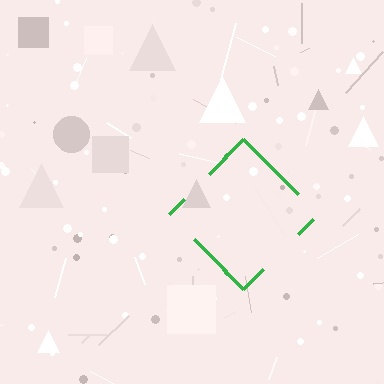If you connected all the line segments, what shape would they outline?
They would outline a diamond.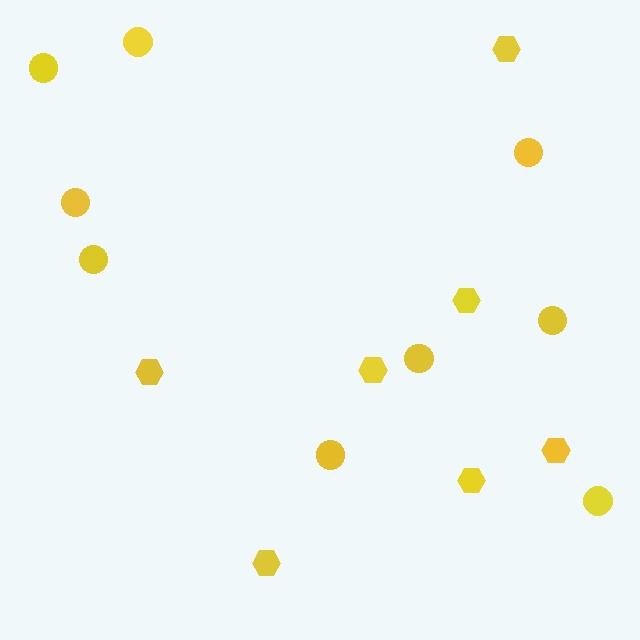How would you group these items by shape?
There are 2 groups: one group of circles (9) and one group of hexagons (7).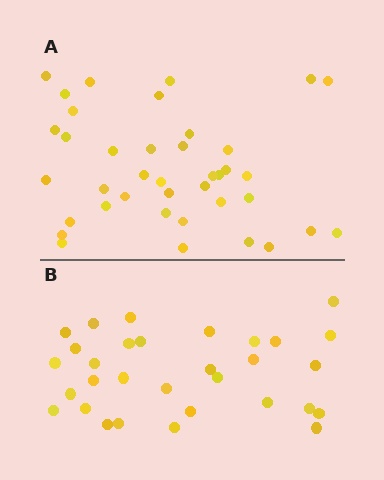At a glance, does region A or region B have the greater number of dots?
Region A (the top region) has more dots.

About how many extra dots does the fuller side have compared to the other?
Region A has roughly 8 or so more dots than region B.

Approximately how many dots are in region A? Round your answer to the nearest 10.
About 40 dots. (The exact count is 39, which rounds to 40.)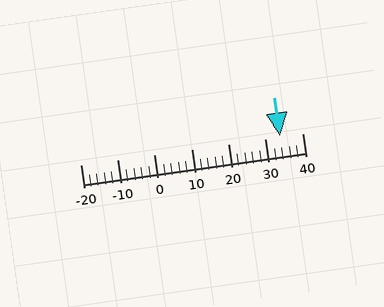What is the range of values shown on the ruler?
The ruler shows values from -20 to 40.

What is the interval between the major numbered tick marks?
The major tick marks are spaced 10 units apart.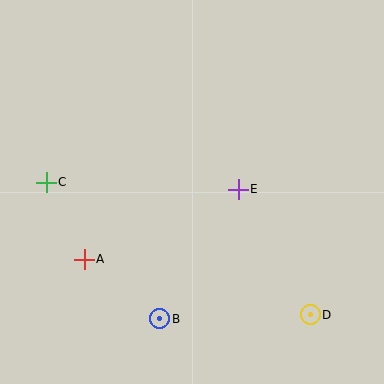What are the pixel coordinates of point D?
Point D is at (310, 315).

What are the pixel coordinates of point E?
Point E is at (238, 189).